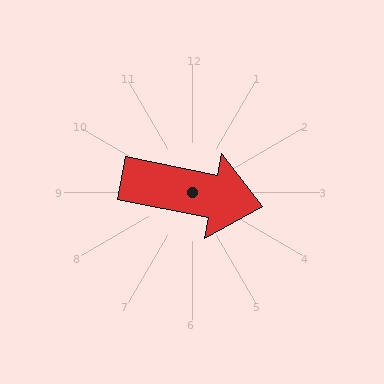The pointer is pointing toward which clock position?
Roughly 3 o'clock.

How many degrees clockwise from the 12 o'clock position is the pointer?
Approximately 101 degrees.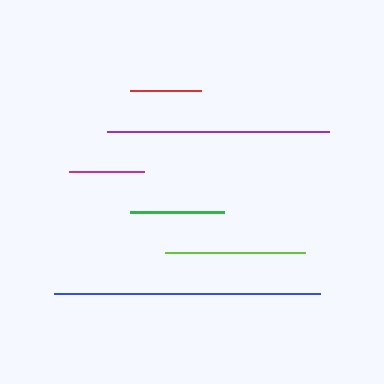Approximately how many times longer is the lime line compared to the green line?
The lime line is approximately 1.5 times the length of the green line.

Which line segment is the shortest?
The red line is the shortest at approximately 71 pixels.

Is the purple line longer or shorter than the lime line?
The purple line is longer than the lime line.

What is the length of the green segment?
The green segment is approximately 94 pixels long.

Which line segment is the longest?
The blue line is the longest at approximately 266 pixels.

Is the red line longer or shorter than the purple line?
The purple line is longer than the red line.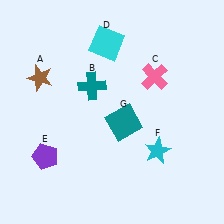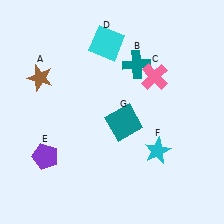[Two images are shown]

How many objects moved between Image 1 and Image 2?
1 object moved between the two images.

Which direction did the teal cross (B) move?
The teal cross (B) moved right.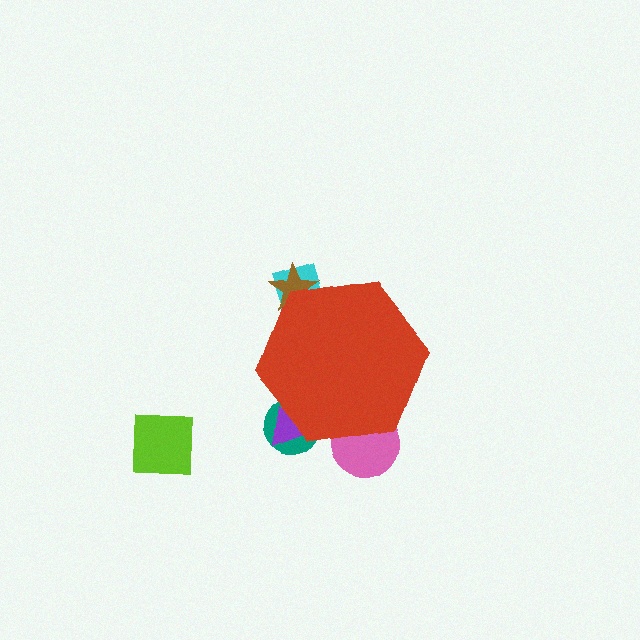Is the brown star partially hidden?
Yes, the brown star is partially hidden behind the red hexagon.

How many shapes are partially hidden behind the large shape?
5 shapes are partially hidden.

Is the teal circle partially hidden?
Yes, the teal circle is partially hidden behind the red hexagon.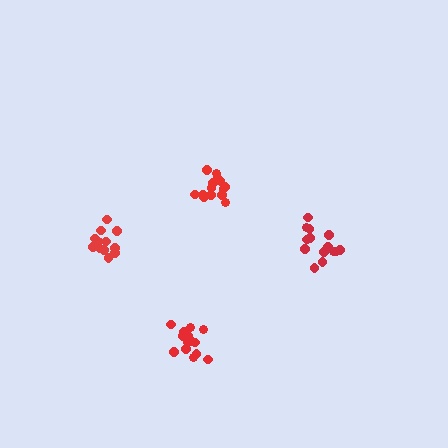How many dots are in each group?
Group 1: 14 dots, Group 2: 14 dots, Group 3: 13 dots, Group 4: 15 dots (56 total).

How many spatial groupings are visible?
There are 4 spatial groupings.